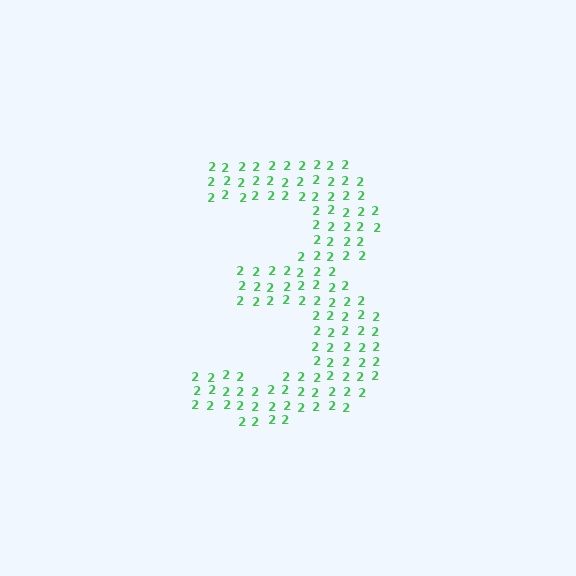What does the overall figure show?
The overall figure shows the digit 3.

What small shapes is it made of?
It is made of small digit 2's.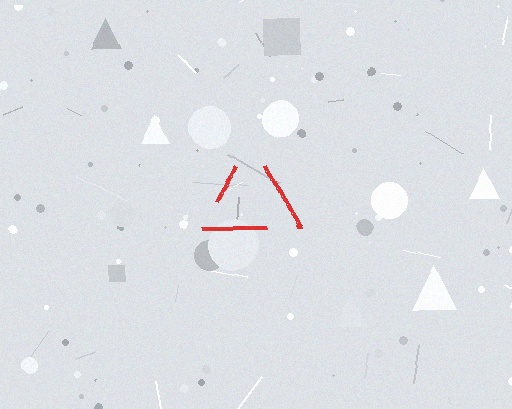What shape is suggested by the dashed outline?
The dashed outline suggests a triangle.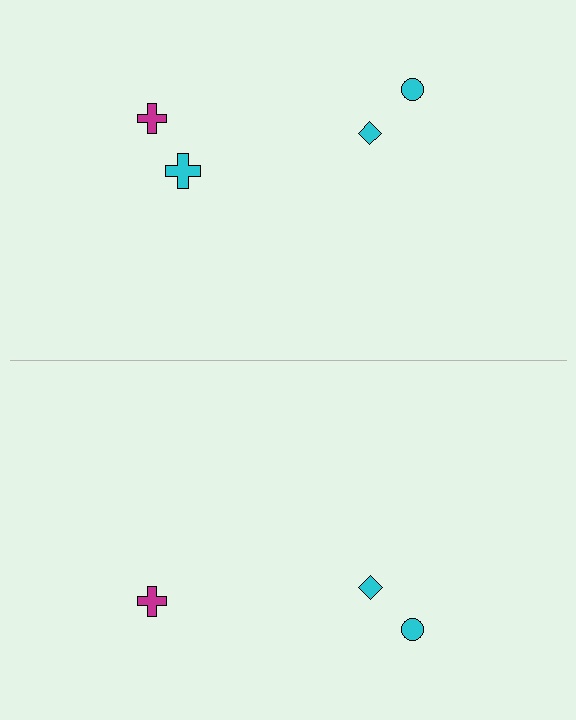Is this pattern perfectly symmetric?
No, the pattern is not perfectly symmetric. A cyan cross is missing from the bottom side.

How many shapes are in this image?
There are 7 shapes in this image.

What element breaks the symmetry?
A cyan cross is missing from the bottom side.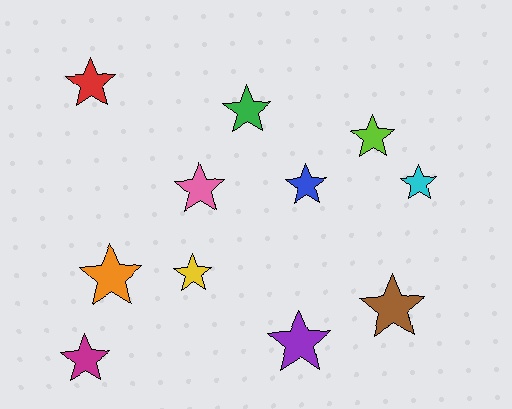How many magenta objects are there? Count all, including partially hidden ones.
There is 1 magenta object.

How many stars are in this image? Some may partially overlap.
There are 11 stars.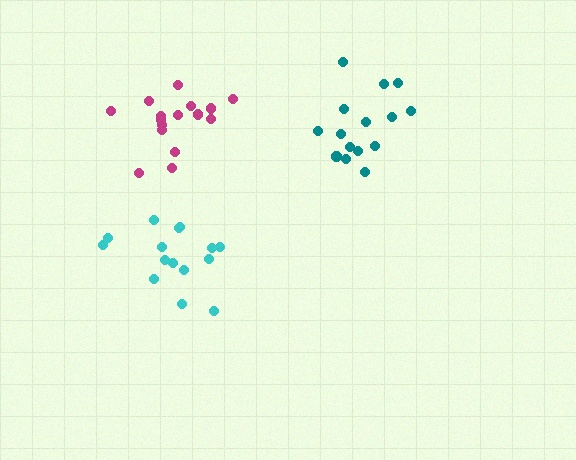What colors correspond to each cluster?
The clusters are colored: cyan, teal, magenta.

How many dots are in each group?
Group 1: 15 dots, Group 2: 15 dots, Group 3: 16 dots (46 total).